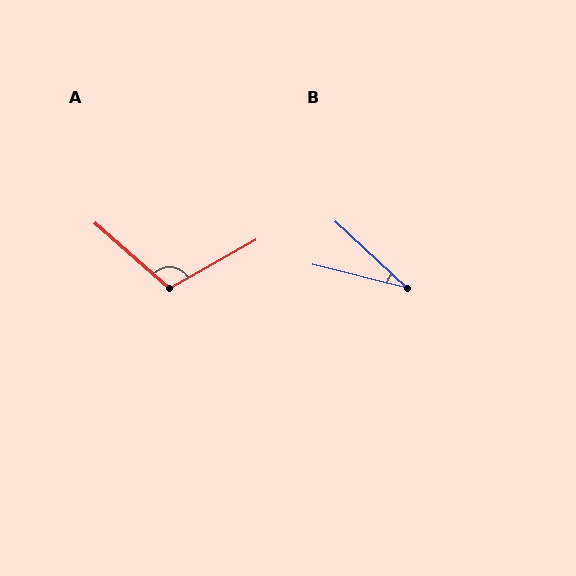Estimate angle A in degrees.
Approximately 109 degrees.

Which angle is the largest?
A, at approximately 109 degrees.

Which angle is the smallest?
B, at approximately 30 degrees.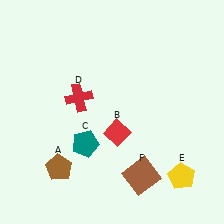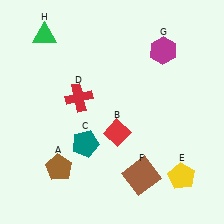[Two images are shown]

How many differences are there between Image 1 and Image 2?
There are 2 differences between the two images.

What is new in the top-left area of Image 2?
A green triangle (H) was added in the top-left area of Image 2.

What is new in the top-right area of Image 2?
A magenta hexagon (G) was added in the top-right area of Image 2.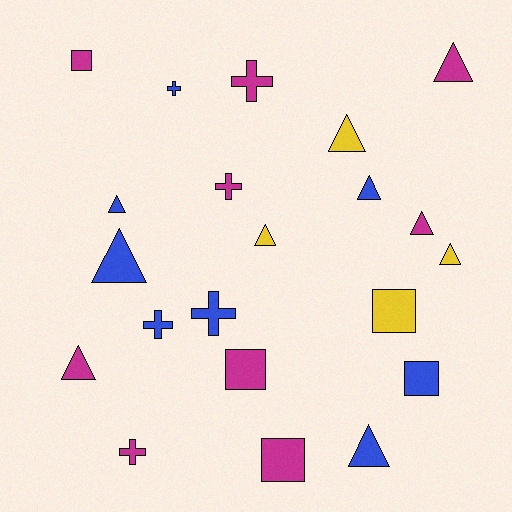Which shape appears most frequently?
Triangle, with 10 objects.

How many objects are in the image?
There are 21 objects.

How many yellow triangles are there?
There are 3 yellow triangles.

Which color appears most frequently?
Magenta, with 9 objects.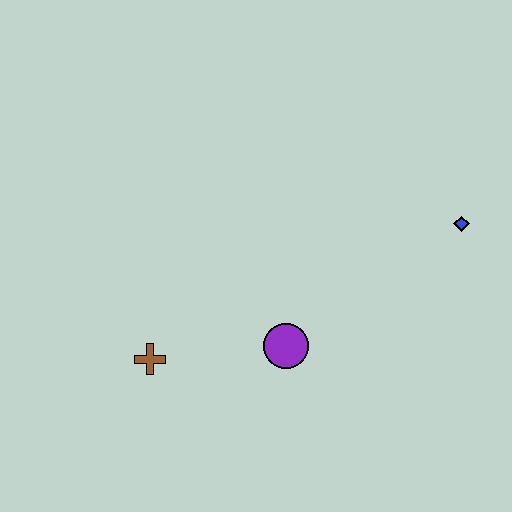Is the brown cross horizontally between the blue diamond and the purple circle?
No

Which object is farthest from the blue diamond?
The brown cross is farthest from the blue diamond.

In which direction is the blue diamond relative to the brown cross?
The blue diamond is to the right of the brown cross.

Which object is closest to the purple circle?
The brown cross is closest to the purple circle.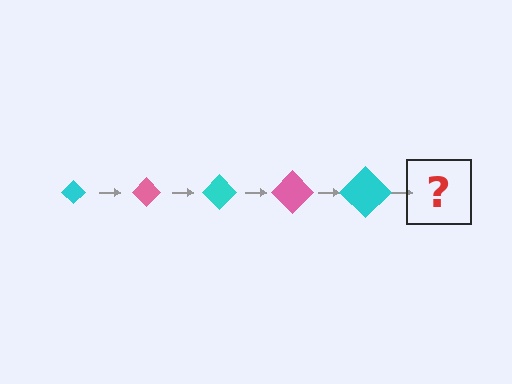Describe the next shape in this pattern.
It should be a pink diamond, larger than the previous one.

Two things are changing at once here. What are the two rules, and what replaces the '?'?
The two rules are that the diamond grows larger each step and the color cycles through cyan and pink. The '?' should be a pink diamond, larger than the previous one.